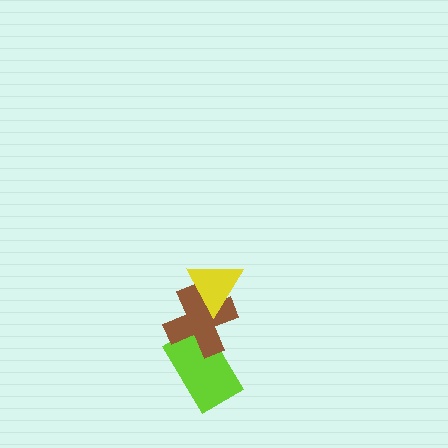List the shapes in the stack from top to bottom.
From top to bottom: the yellow triangle, the brown cross, the lime rectangle.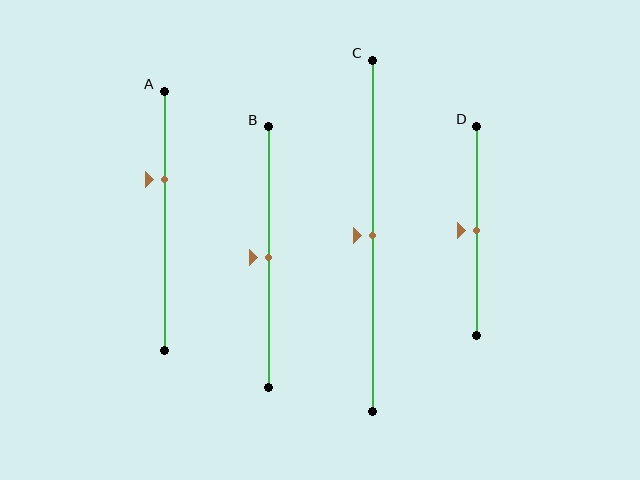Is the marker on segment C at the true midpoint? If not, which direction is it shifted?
Yes, the marker on segment C is at the true midpoint.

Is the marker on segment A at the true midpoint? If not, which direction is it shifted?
No, the marker on segment A is shifted upward by about 16% of the segment length.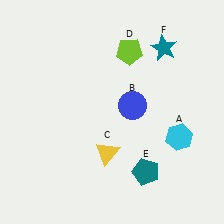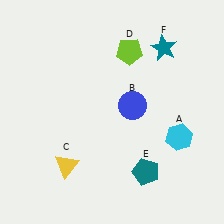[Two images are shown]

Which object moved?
The yellow triangle (C) moved left.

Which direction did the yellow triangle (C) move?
The yellow triangle (C) moved left.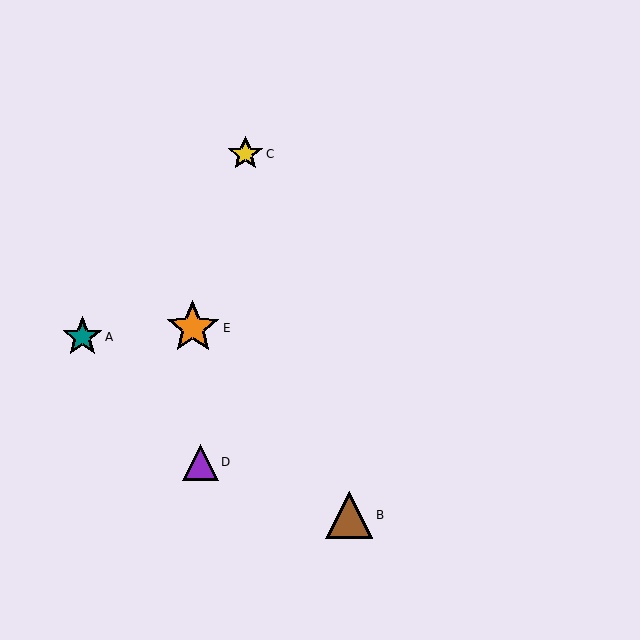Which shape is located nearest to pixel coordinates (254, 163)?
The yellow star (labeled C) at (245, 154) is nearest to that location.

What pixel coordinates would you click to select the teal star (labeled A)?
Click at (82, 337) to select the teal star A.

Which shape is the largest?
The orange star (labeled E) is the largest.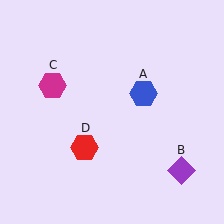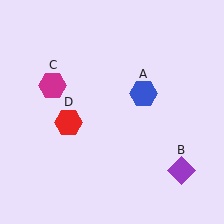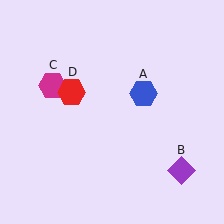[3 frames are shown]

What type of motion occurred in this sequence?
The red hexagon (object D) rotated clockwise around the center of the scene.